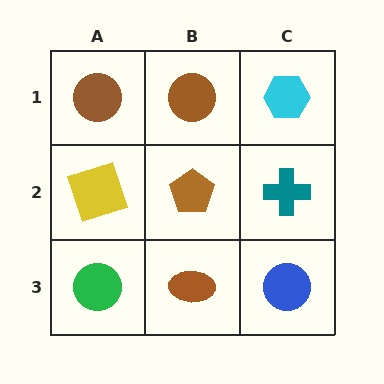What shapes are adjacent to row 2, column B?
A brown circle (row 1, column B), a brown ellipse (row 3, column B), a yellow square (row 2, column A), a teal cross (row 2, column C).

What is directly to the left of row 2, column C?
A brown pentagon.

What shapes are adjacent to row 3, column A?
A yellow square (row 2, column A), a brown ellipse (row 3, column B).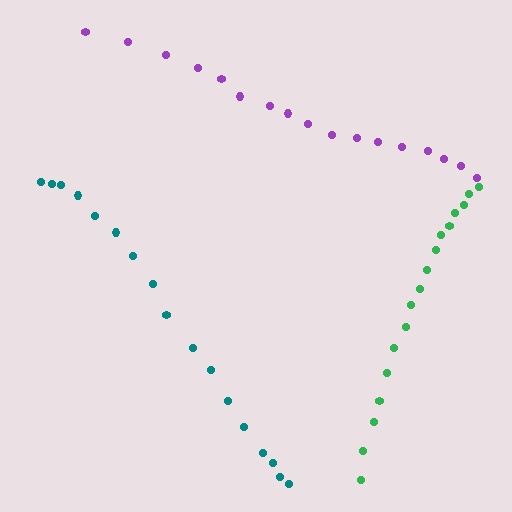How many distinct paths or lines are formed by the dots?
There are 3 distinct paths.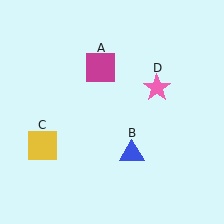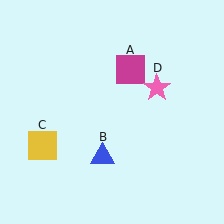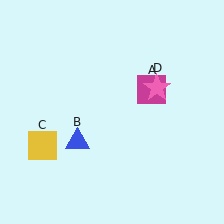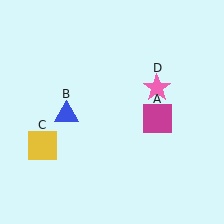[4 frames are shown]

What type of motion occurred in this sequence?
The magenta square (object A), blue triangle (object B) rotated clockwise around the center of the scene.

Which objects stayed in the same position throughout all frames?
Yellow square (object C) and pink star (object D) remained stationary.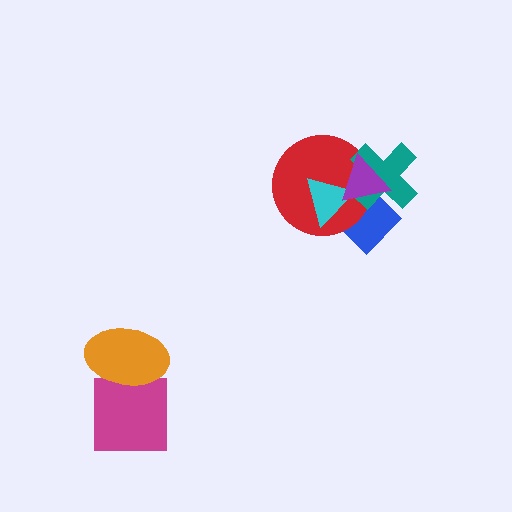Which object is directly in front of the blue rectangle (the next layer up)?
The red circle is directly in front of the blue rectangle.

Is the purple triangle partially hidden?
No, no other shape covers it.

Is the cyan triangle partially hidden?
Yes, it is partially covered by another shape.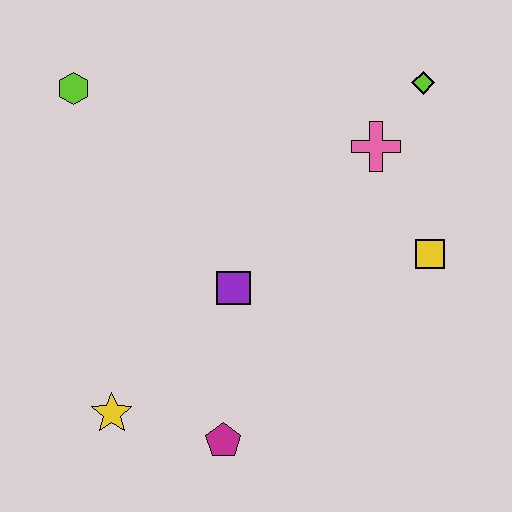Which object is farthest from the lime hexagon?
The yellow square is farthest from the lime hexagon.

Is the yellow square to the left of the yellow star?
No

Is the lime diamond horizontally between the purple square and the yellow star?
No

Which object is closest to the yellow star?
The magenta pentagon is closest to the yellow star.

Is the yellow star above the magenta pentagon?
Yes